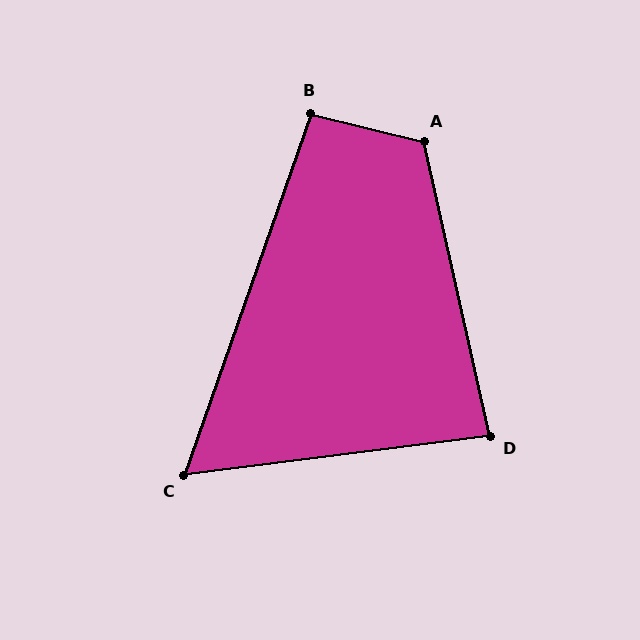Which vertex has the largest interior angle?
A, at approximately 116 degrees.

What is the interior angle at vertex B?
Approximately 95 degrees (obtuse).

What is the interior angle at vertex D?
Approximately 85 degrees (acute).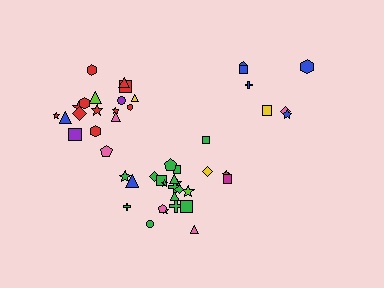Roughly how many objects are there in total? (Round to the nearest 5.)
Roughly 50 objects in total.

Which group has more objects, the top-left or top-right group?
The top-left group.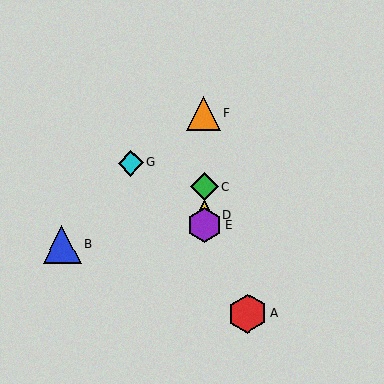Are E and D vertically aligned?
Yes, both are at x≈205.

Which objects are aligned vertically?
Objects C, D, E, F are aligned vertically.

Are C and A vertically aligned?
No, C is at x≈204 and A is at x≈247.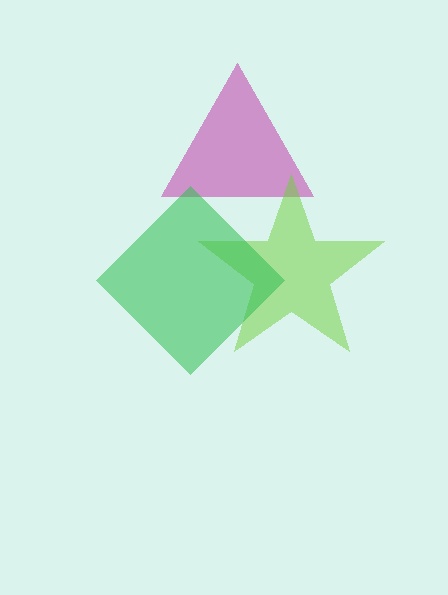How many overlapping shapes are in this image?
There are 3 overlapping shapes in the image.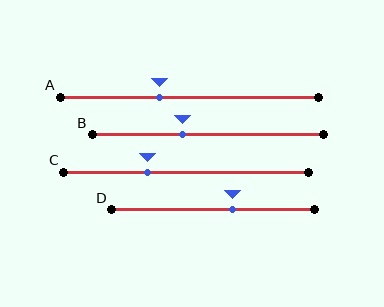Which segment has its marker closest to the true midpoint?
Segment D has its marker closest to the true midpoint.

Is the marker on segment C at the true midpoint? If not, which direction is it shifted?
No, the marker on segment C is shifted to the left by about 16% of the segment length.